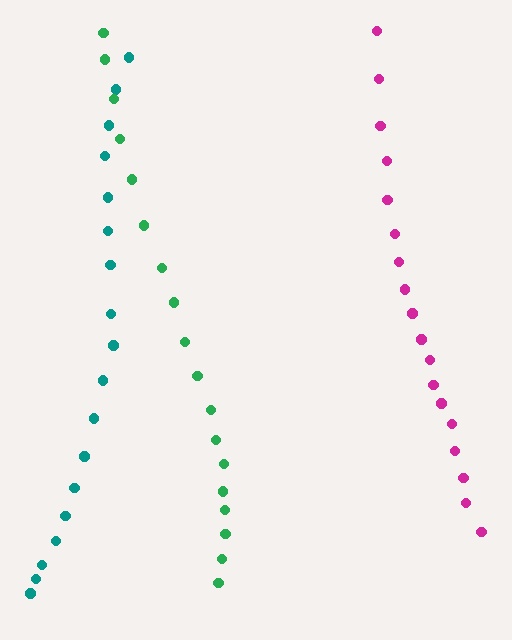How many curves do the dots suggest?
There are 3 distinct paths.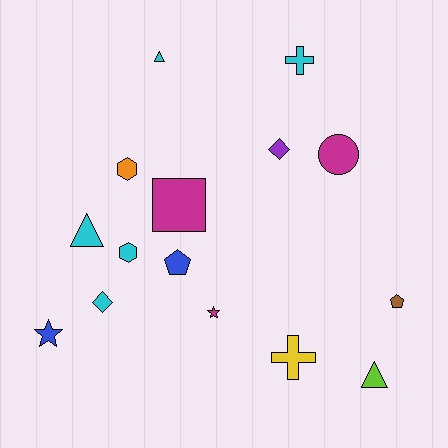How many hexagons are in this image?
There are 2 hexagons.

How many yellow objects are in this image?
There is 1 yellow object.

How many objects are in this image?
There are 15 objects.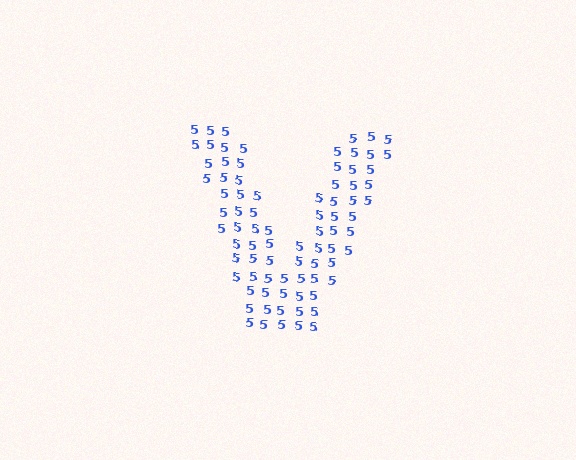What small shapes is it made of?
It is made of small digit 5's.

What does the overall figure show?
The overall figure shows the letter V.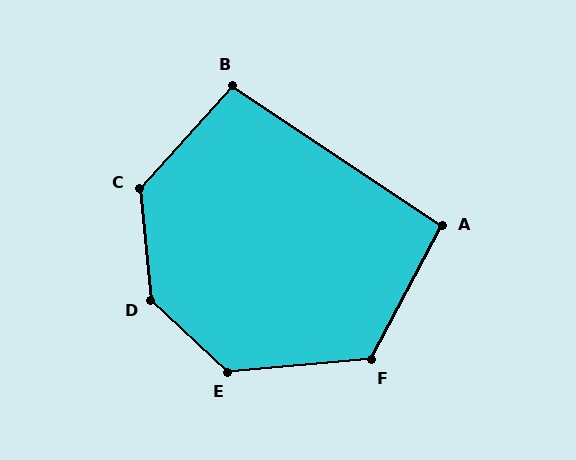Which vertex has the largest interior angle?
D, at approximately 139 degrees.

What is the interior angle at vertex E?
Approximately 132 degrees (obtuse).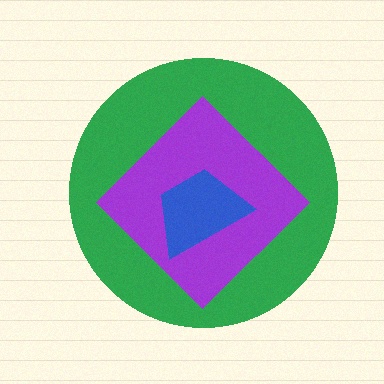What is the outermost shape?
The green circle.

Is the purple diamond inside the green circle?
Yes.